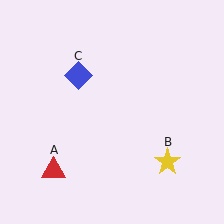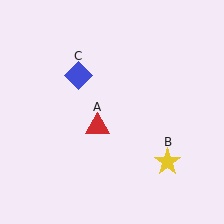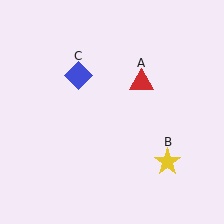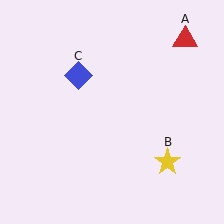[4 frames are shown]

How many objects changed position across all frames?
1 object changed position: red triangle (object A).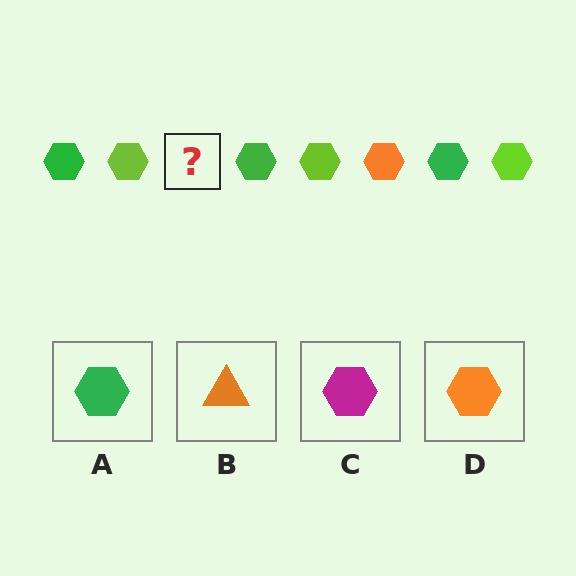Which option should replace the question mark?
Option D.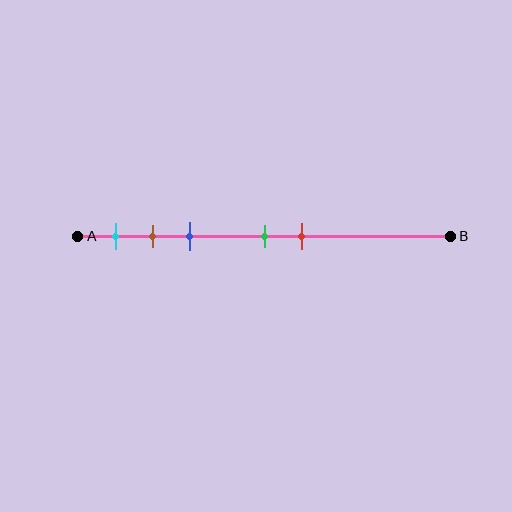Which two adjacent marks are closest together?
The brown and blue marks are the closest adjacent pair.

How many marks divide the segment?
There are 5 marks dividing the segment.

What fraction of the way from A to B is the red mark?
The red mark is approximately 60% (0.6) of the way from A to B.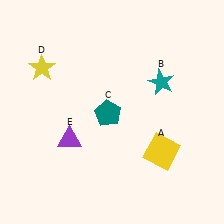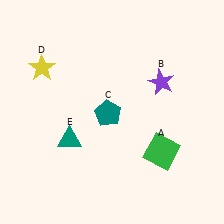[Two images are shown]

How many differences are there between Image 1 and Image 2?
There are 3 differences between the two images.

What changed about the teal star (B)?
In Image 1, B is teal. In Image 2, it changed to purple.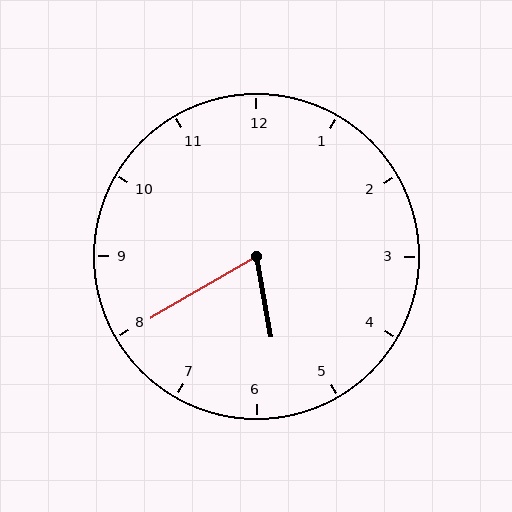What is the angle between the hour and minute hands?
Approximately 70 degrees.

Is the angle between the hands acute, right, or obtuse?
It is acute.